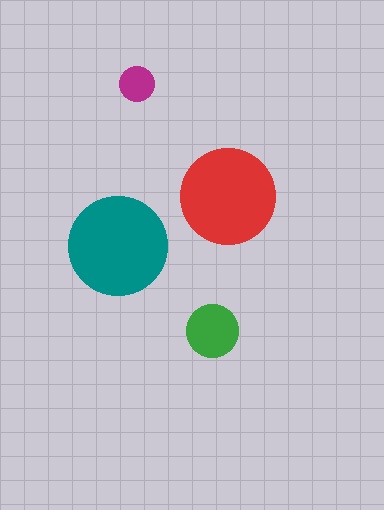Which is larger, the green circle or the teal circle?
The teal one.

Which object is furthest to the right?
The red circle is rightmost.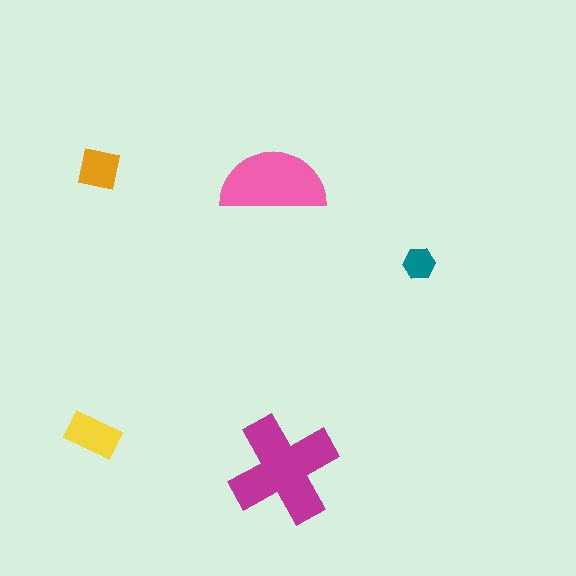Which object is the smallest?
The teal hexagon.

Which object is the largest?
The magenta cross.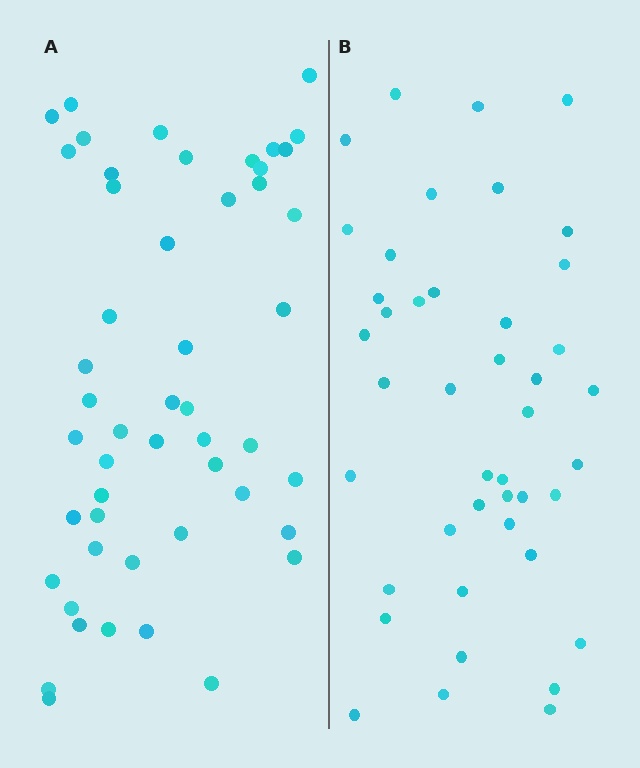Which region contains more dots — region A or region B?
Region A (the left region) has more dots.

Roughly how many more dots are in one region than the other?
Region A has roughly 8 or so more dots than region B.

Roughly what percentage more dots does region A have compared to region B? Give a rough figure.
About 15% more.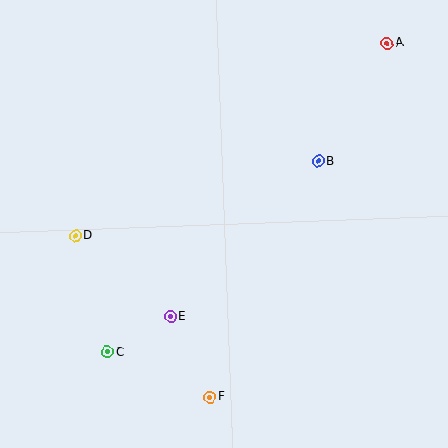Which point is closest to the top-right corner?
Point A is closest to the top-right corner.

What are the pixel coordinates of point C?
Point C is at (107, 352).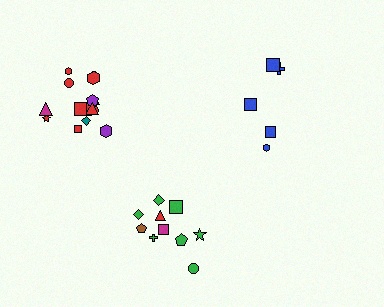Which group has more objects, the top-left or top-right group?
The top-left group.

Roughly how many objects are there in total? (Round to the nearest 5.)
Roughly 30 objects in total.